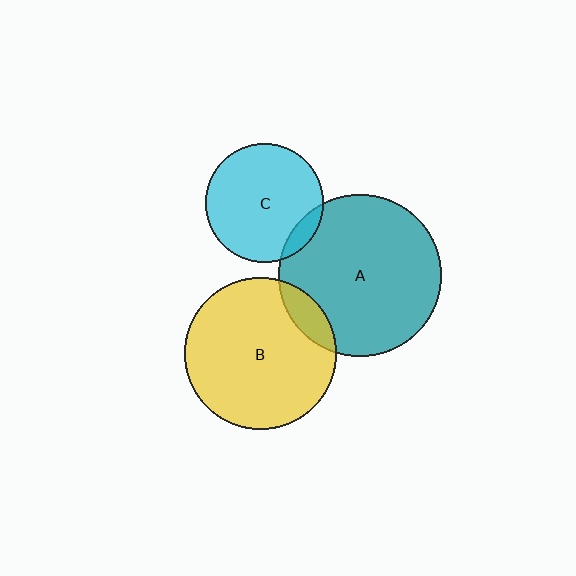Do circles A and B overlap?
Yes.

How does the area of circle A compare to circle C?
Approximately 1.9 times.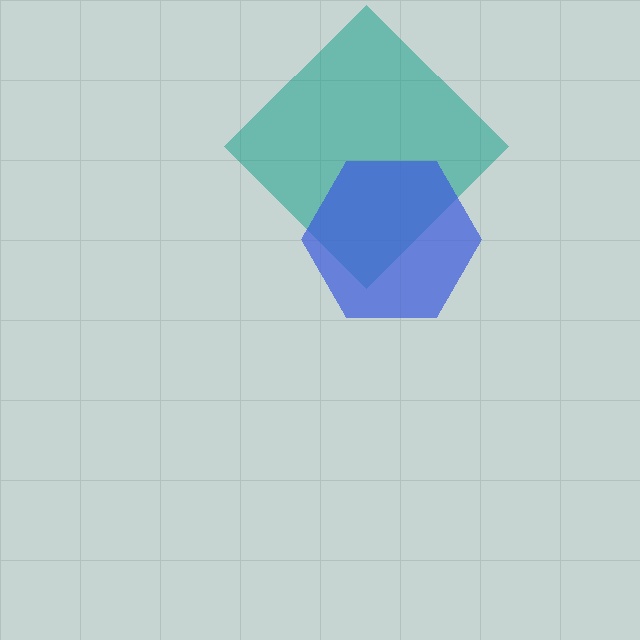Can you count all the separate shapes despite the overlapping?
Yes, there are 2 separate shapes.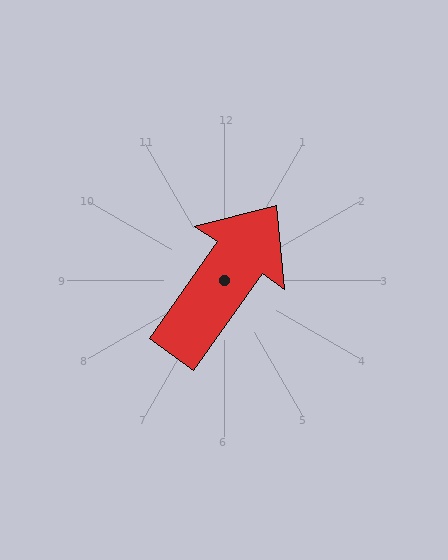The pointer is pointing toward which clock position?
Roughly 1 o'clock.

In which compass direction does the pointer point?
Northeast.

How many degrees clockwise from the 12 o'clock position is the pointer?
Approximately 35 degrees.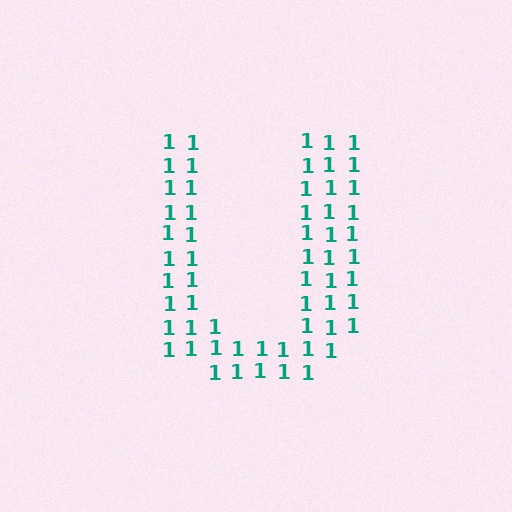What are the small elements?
The small elements are digit 1's.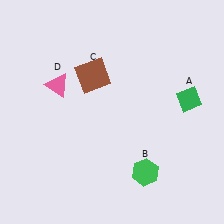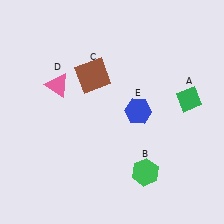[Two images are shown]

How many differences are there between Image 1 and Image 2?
There is 1 difference between the two images.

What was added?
A blue hexagon (E) was added in Image 2.